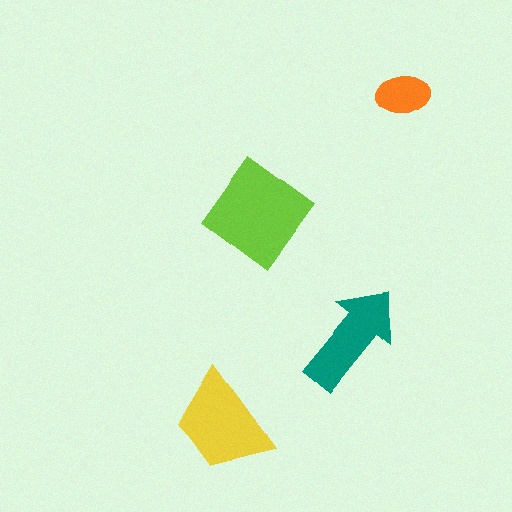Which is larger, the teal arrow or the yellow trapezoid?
The yellow trapezoid.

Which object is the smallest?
The orange ellipse.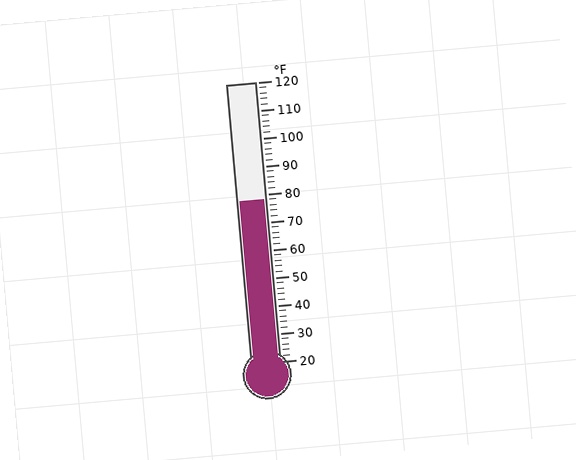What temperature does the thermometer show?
The thermometer shows approximately 78°F.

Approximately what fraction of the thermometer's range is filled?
The thermometer is filled to approximately 60% of its range.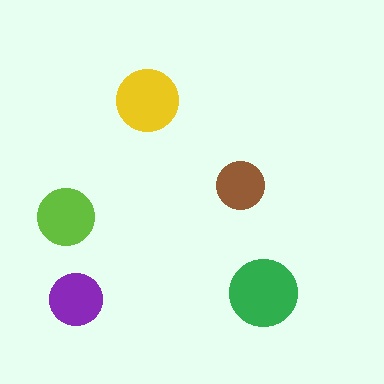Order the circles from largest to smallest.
the green one, the yellow one, the lime one, the purple one, the brown one.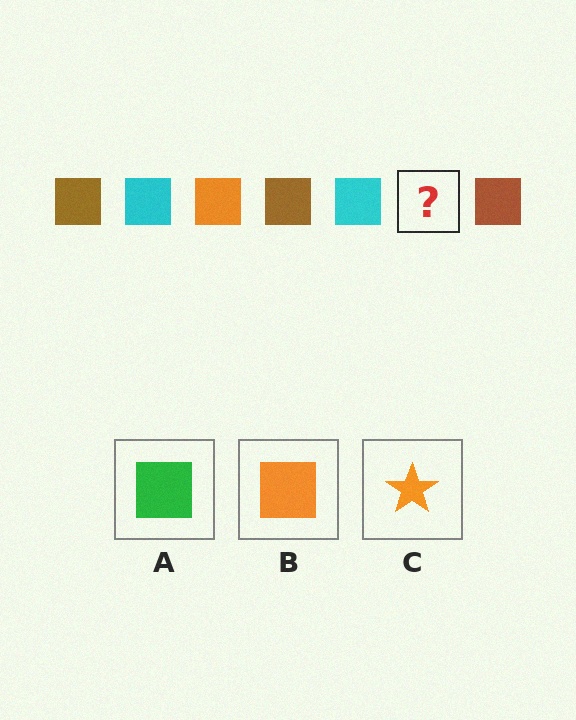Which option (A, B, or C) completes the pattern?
B.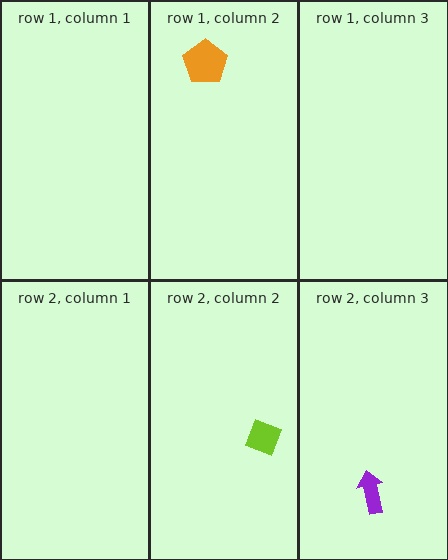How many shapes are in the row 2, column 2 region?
1.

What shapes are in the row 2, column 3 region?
The purple arrow.